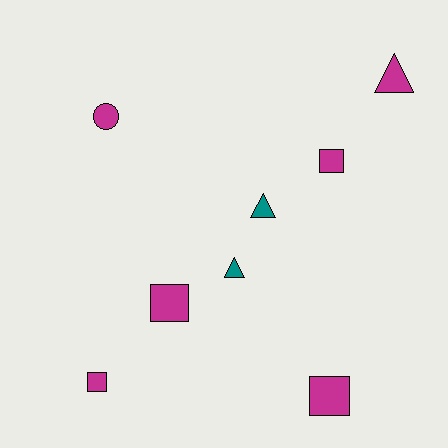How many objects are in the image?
There are 8 objects.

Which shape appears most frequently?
Square, with 4 objects.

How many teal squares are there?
There are no teal squares.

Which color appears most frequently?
Magenta, with 6 objects.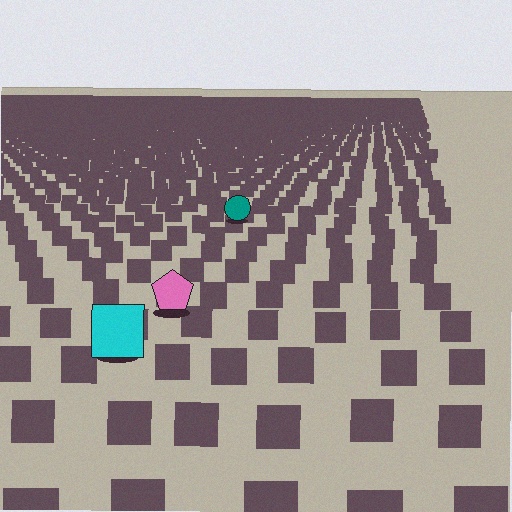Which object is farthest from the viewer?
The teal circle is farthest from the viewer. It appears smaller and the ground texture around it is denser.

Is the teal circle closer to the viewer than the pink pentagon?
No. The pink pentagon is closer — you can tell from the texture gradient: the ground texture is coarser near it.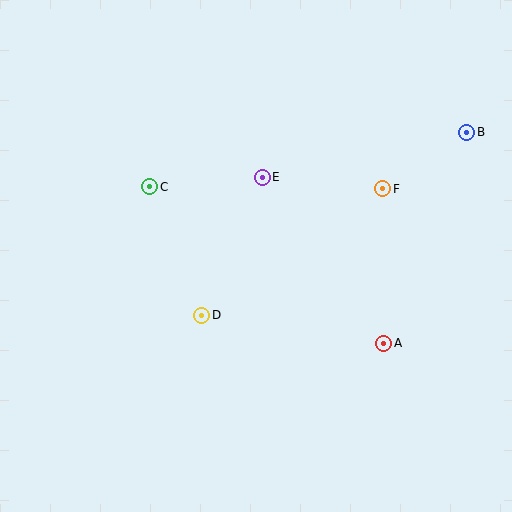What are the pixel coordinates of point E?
Point E is at (262, 177).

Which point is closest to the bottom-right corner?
Point A is closest to the bottom-right corner.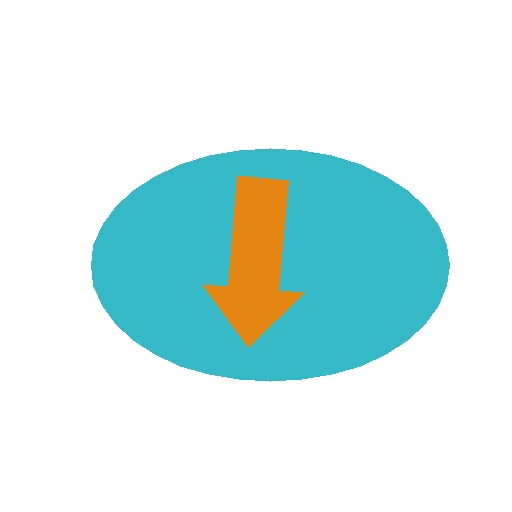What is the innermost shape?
The orange arrow.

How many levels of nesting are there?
2.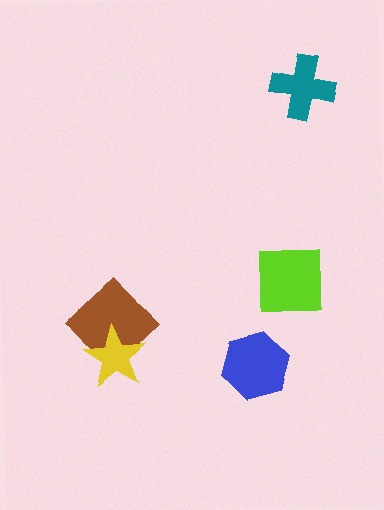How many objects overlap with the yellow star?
1 object overlaps with the yellow star.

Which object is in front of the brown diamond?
The yellow star is in front of the brown diamond.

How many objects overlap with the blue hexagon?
0 objects overlap with the blue hexagon.